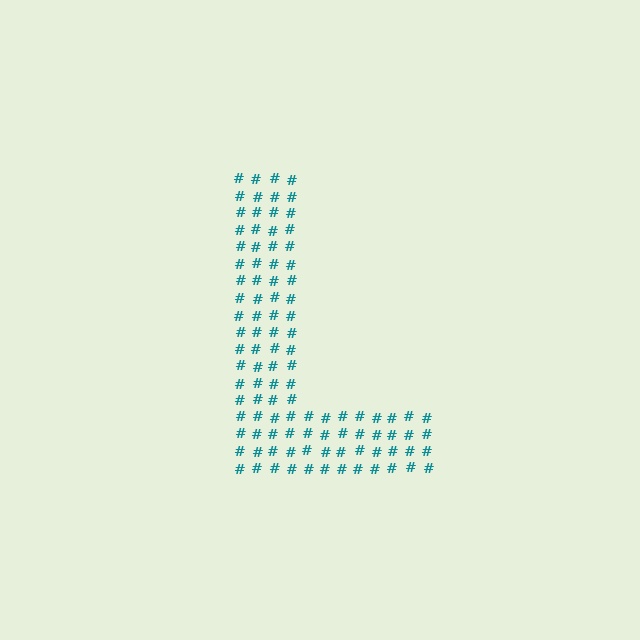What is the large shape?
The large shape is the letter L.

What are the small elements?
The small elements are hash symbols.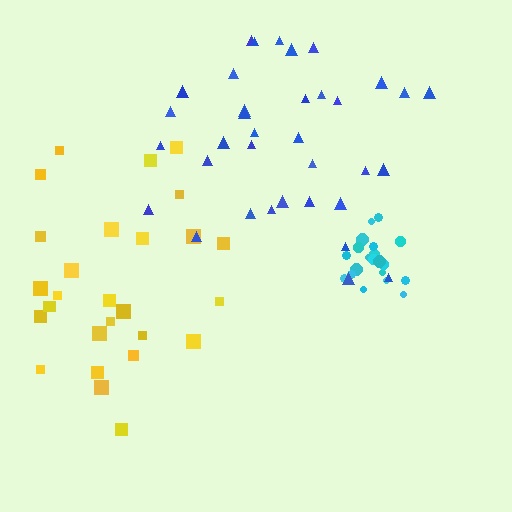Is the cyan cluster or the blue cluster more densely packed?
Cyan.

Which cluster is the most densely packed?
Cyan.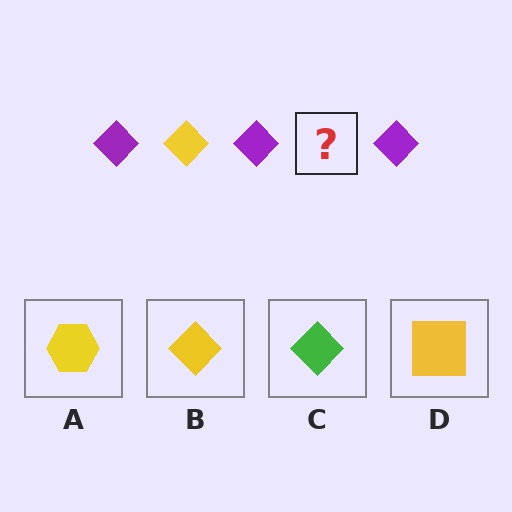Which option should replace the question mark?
Option B.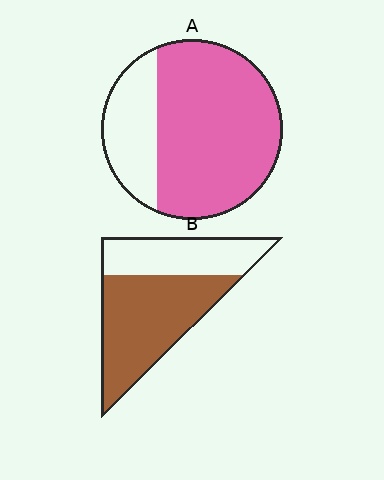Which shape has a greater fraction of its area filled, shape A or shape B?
Shape A.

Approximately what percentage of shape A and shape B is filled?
A is approximately 75% and B is approximately 60%.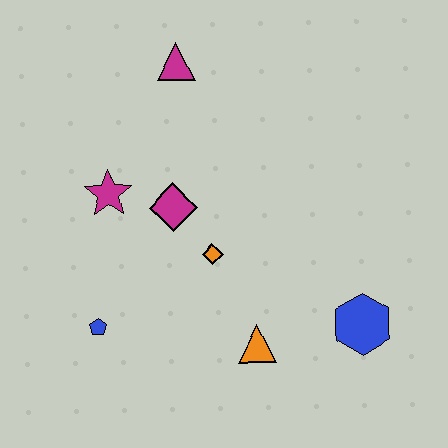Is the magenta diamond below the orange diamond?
No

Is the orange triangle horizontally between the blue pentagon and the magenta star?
No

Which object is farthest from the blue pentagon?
The magenta triangle is farthest from the blue pentagon.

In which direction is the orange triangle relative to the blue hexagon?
The orange triangle is to the left of the blue hexagon.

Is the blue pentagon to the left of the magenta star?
Yes